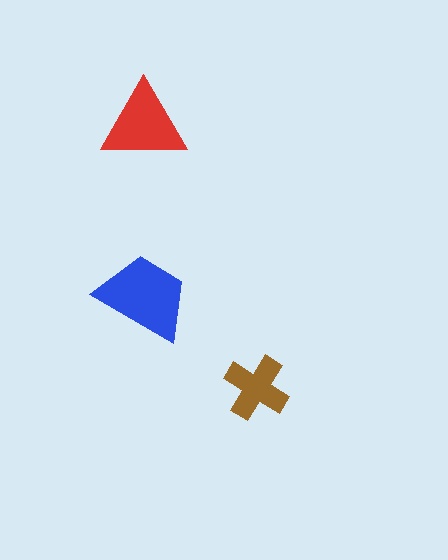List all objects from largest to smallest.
The blue trapezoid, the red triangle, the brown cross.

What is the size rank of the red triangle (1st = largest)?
2nd.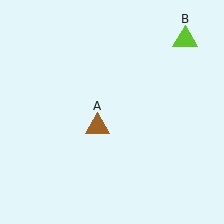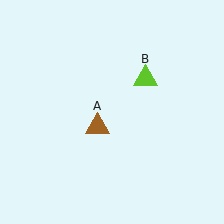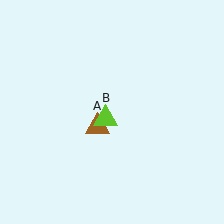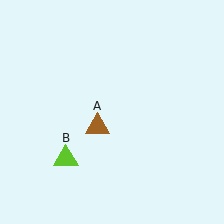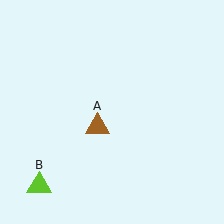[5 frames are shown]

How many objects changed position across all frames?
1 object changed position: lime triangle (object B).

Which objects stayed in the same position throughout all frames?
Brown triangle (object A) remained stationary.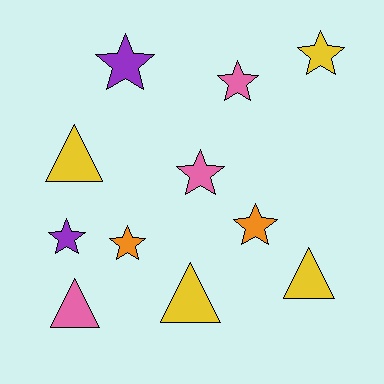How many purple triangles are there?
There are no purple triangles.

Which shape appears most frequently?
Star, with 7 objects.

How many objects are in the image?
There are 11 objects.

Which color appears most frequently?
Yellow, with 4 objects.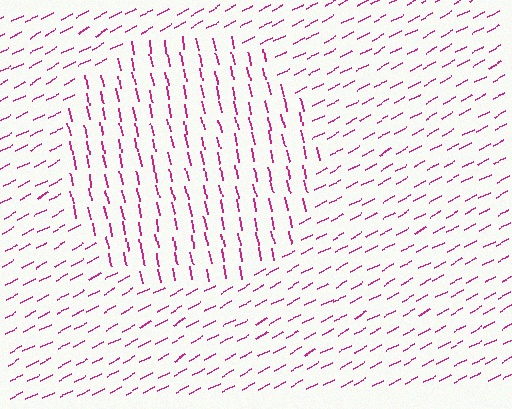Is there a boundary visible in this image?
Yes, there is a texture boundary formed by a change in line orientation.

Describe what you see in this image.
The image is filled with small magenta line segments. A circle region in the image has lines oriented differently from the surrounding lines, creating a visible texture boundary.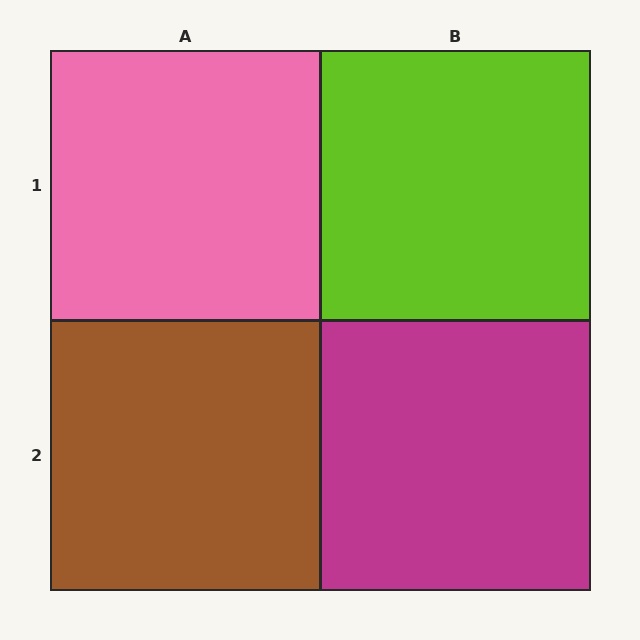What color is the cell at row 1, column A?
Pink.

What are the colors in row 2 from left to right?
Brown, magenta.